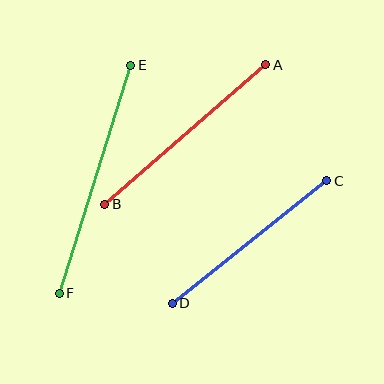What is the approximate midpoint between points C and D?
The midpoint is at approximately (250, 242) pixels.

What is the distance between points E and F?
The distance is approximately 239 pixels.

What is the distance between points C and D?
The distance is approximately 197 pixels.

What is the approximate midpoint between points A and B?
The midpoint is at approximately (185, 134) pixels.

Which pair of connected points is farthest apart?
Points E and F are farthest apart.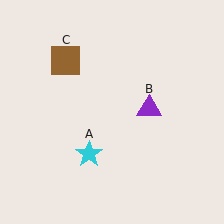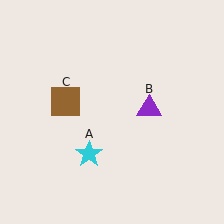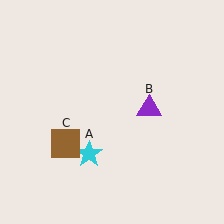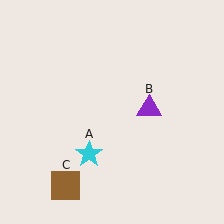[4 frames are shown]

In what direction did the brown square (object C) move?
The brown square (object C) moved down.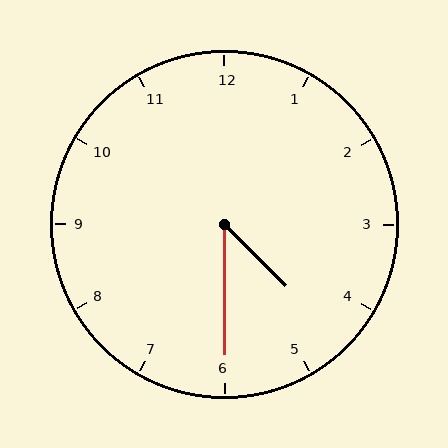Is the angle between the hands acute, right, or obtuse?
It is acute.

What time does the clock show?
4:30.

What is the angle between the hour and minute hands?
Approximately 45 degrees.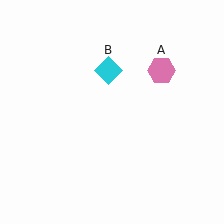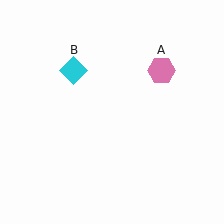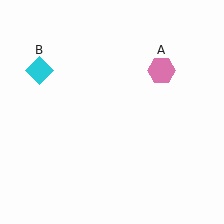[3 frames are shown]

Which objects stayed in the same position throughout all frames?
Pink hexagon (object A) remained stationary.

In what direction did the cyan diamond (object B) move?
The cyan diamond (object B) moved left.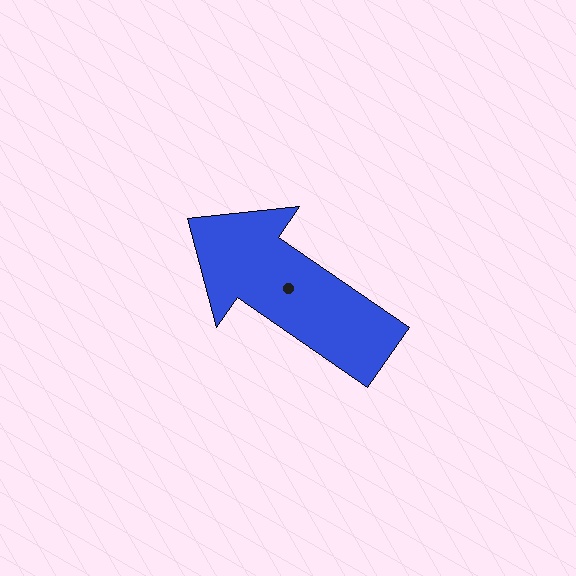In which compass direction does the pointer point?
Northwest.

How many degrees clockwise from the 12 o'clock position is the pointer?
Approximately 305 degrees.